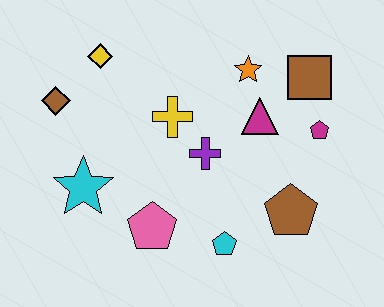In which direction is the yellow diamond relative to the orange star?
The yellow diamond is to the left of the orange star.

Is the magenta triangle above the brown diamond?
No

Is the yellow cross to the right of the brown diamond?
Yes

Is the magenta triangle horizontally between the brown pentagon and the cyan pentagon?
Yes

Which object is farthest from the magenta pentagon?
The brown diamond is farthest from the magenta pentagon.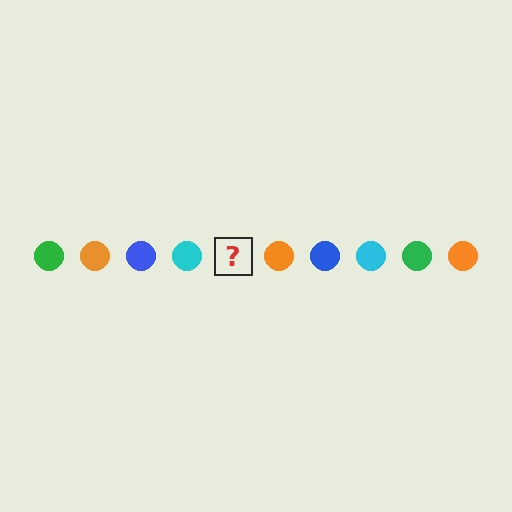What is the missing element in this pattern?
The missing element is a green circle.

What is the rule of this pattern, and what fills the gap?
The rule is that the pattern cycles through green, orange, blue, cyan circles. The gap should be filled with a green circle.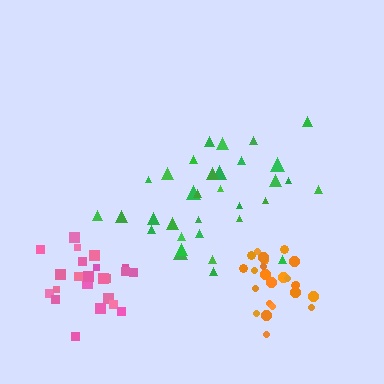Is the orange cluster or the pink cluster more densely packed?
Pink.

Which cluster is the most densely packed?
Pink.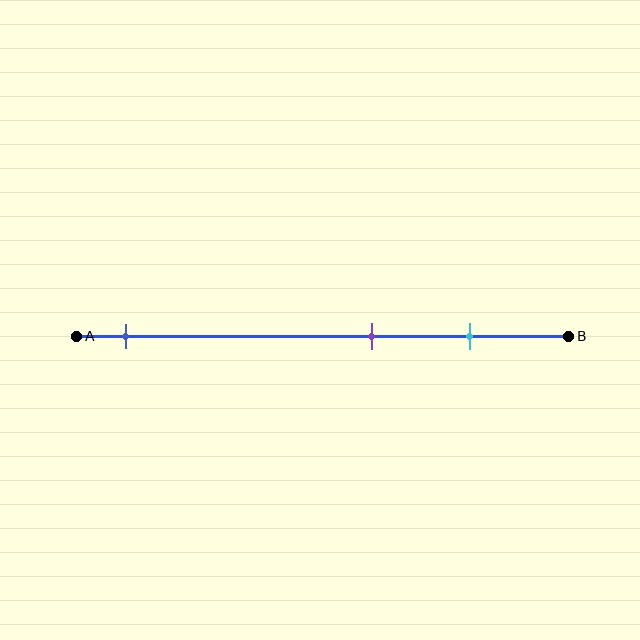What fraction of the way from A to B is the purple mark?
The purple mark is approximately 60% (0.6) of the way from A to B.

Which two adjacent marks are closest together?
The purple and cyan marks are the closest adjacent pair.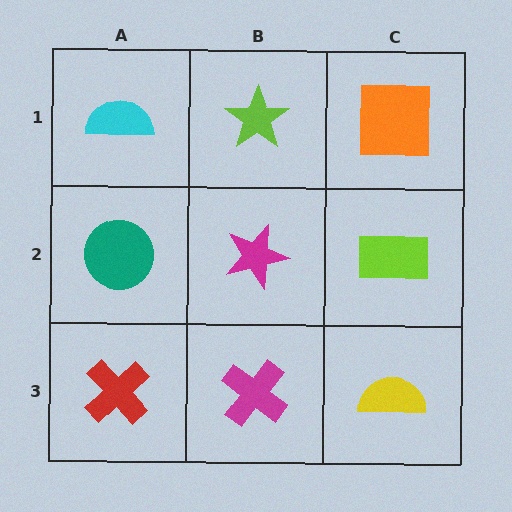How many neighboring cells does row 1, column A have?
2.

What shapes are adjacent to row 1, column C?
A lime rectangle (row 2, column C), a lime star (row 1, column B).